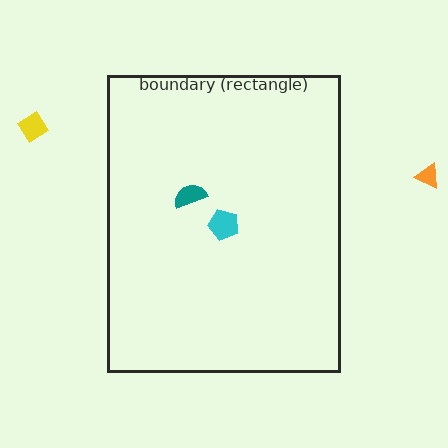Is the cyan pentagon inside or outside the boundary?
Inside.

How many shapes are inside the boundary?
2 inside, 2 outside.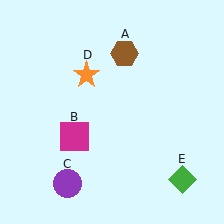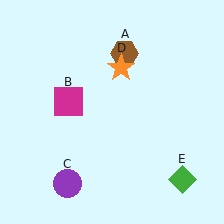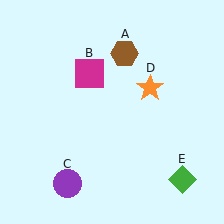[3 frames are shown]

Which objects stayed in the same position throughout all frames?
Brown hexagon (object A) and purple circle (object C) and green diamond (object E) remained stationary.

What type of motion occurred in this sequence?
The magenta square (object B), orange star (object D) rotated clockwise around the center of the scene.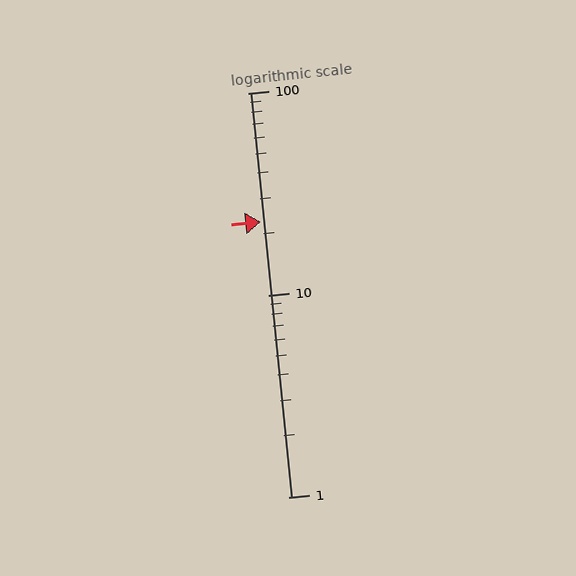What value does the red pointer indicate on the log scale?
The pointer indicates approximately 23.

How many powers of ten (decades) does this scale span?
The scale spans 2 decades, from 1 to 100.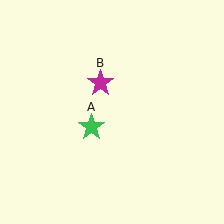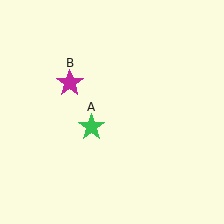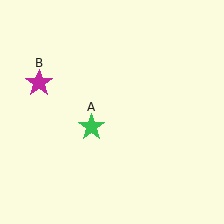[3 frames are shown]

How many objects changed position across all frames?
1 object changed position: magenta star (object B).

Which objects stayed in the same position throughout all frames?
Green star (object A) remained stationary.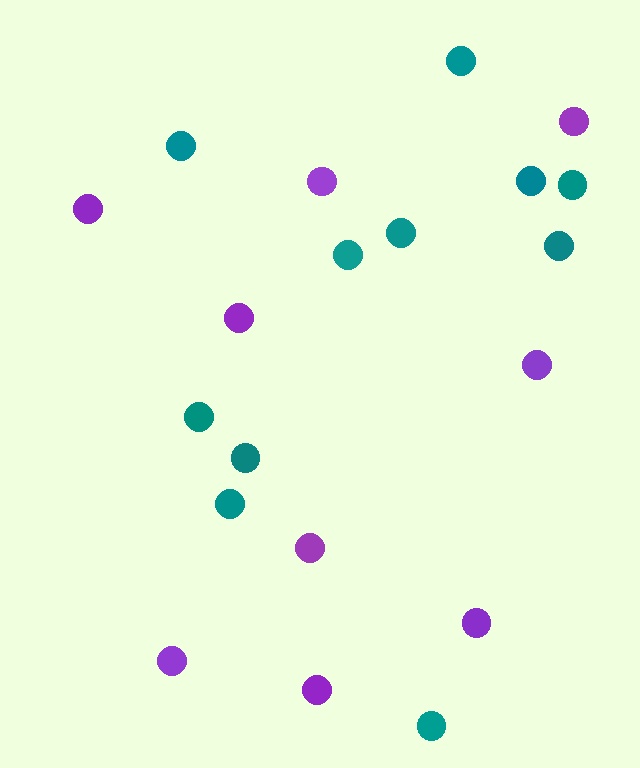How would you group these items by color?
There are 2 groups: one group of teal circles (11) and one group of purple circles (9).